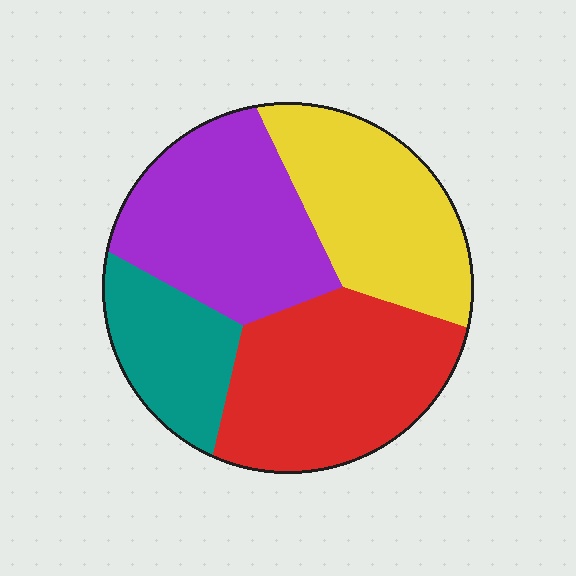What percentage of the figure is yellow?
Yellow takes up about one quarter (1/4) of the figure.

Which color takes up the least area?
Teal, at roughly 15%.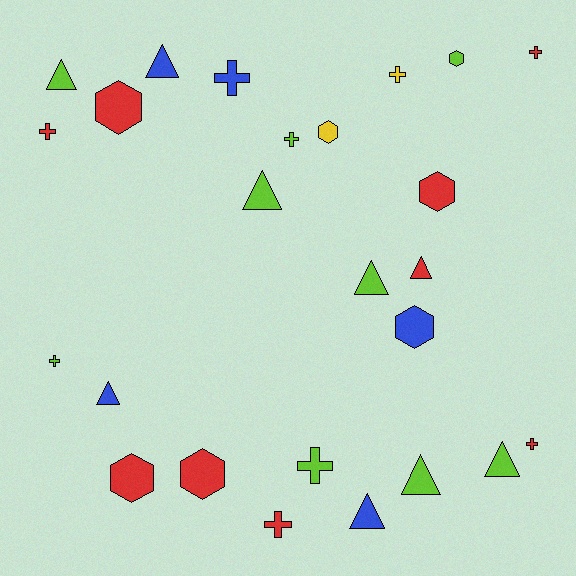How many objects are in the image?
There are 25 objects.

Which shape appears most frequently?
Triangle, with 9 objects.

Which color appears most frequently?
Red, with 9 objects.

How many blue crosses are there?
There is 1 blue cross.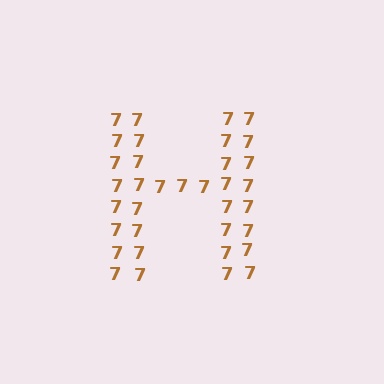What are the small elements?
The small elements are digit 7's.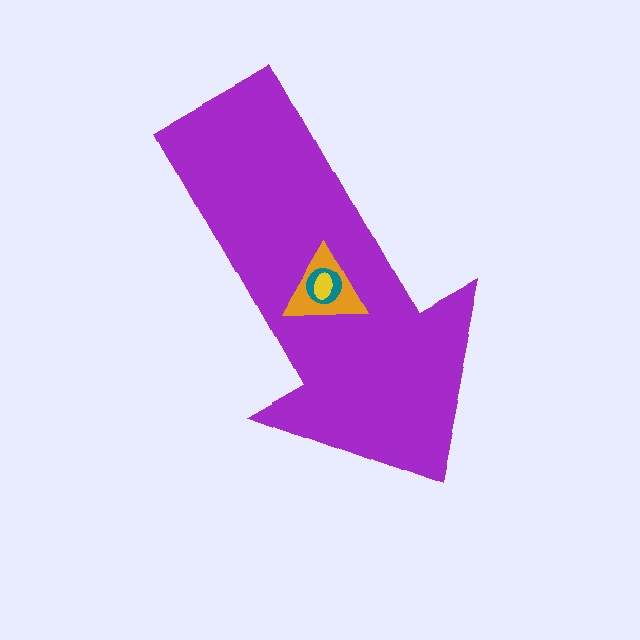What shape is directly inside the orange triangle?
The teal circle.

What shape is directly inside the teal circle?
The yellow ellipse.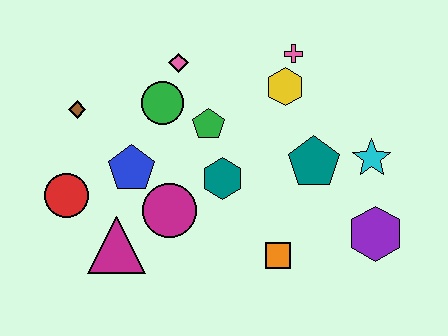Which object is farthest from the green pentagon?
The purple hexagon is farthest from the green pentagon.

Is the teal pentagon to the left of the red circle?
No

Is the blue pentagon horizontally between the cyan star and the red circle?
Yes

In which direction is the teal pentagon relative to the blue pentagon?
The teal pentagon is to the right of the blue pentagon.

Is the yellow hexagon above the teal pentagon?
Yes